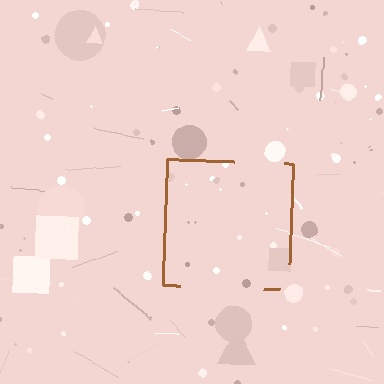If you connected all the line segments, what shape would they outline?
They would outline a square.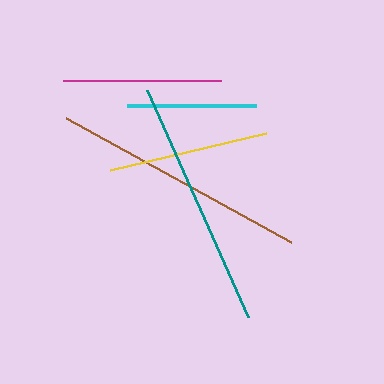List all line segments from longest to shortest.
From longest to shortest: brown, teal, yellow, magenta, cyan.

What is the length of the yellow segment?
The yellow segment is approximately 160 pixels long.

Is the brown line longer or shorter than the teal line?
The brown line is longer than the teal line.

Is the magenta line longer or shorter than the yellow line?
The yellow line is longer than the magenta line.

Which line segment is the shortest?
The cyan line is the shortest at approximately 129 pixels.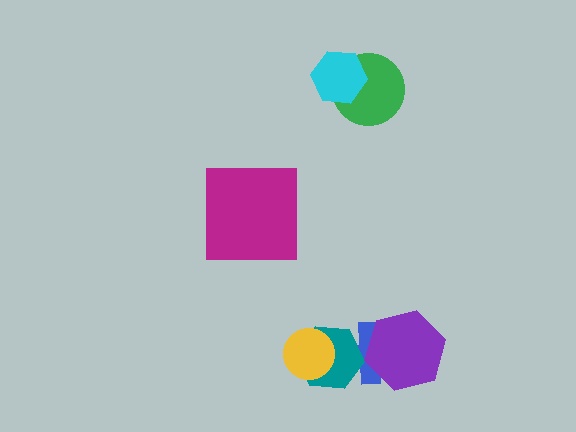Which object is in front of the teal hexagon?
The yellow circle is in front of the teal hexagon.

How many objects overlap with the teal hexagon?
2 objects overlap with the teal hexagon.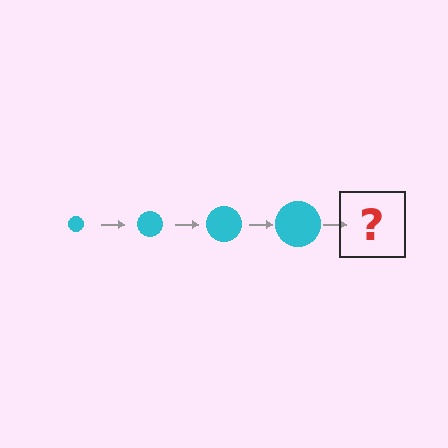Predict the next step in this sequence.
The next step is a cyan circle, larger than the previous one.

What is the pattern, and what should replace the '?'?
The pattern is that the circle gets progressively larger each step. The '?' should be a cyan circle, larger than the previous one.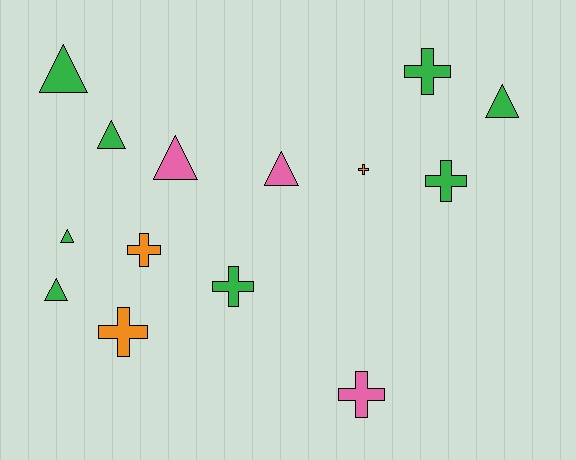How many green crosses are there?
There are 3 green crosses.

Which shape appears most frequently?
Cross, with 7 objects.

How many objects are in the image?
There are 14 objects.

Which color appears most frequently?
Green, with 8 objects.